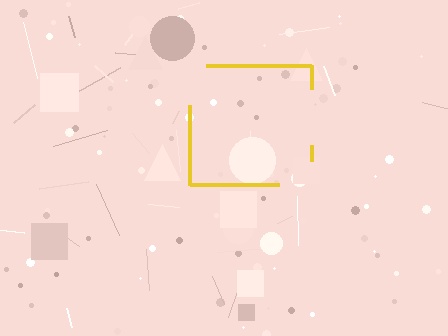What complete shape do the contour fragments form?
The contour fragments form a square.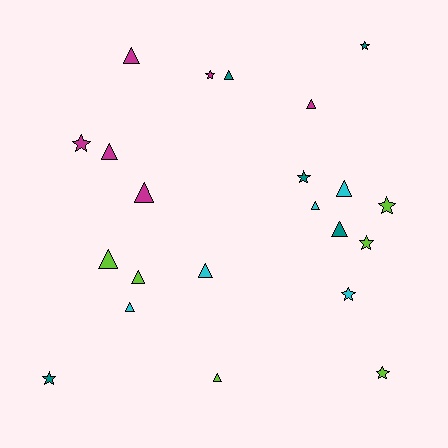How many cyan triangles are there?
There are 4 cyan triangles.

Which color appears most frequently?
Magenta, with 6 objects.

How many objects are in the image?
There are 22 objects.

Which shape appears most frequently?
Triangle, with 13 objects.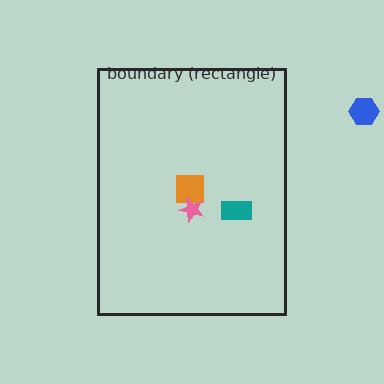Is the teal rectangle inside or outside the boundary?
Inside.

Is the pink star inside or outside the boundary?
Inside.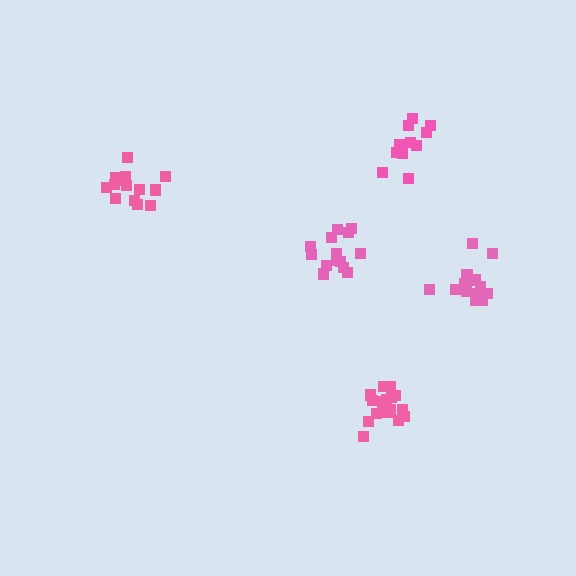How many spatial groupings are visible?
There are 5 spatial groupings.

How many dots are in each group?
Group 1: 12 dots, Group 2: 17 dots, Group 3: 14 dots, Group 4: 13 dots, Group 5: 14 dots (70 total).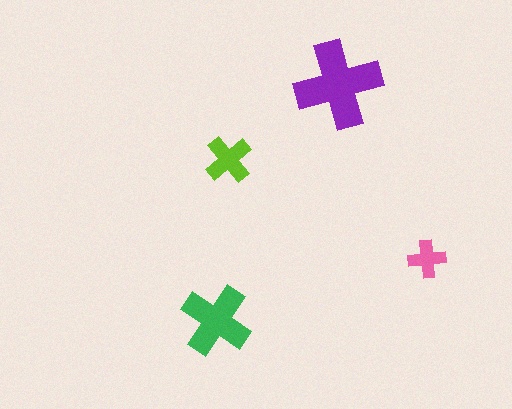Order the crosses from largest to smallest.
the purple one, the green one, the lime one, the pink one.